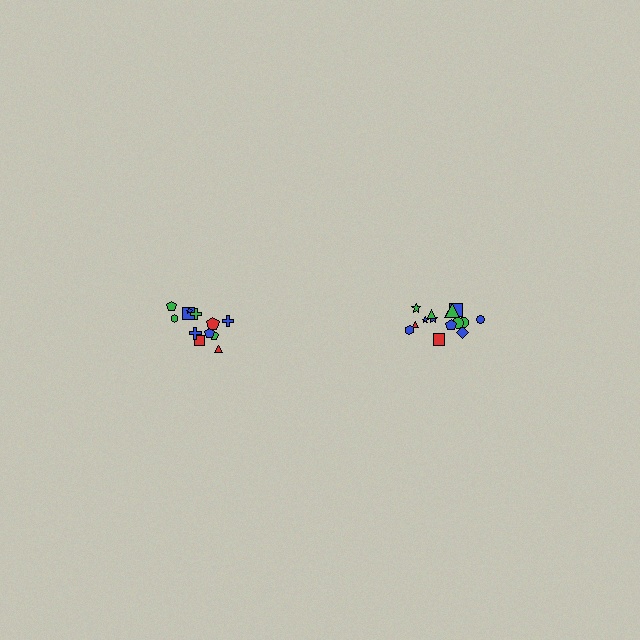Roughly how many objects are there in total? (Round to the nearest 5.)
Roughly 25 objects in total.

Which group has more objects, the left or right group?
The right group.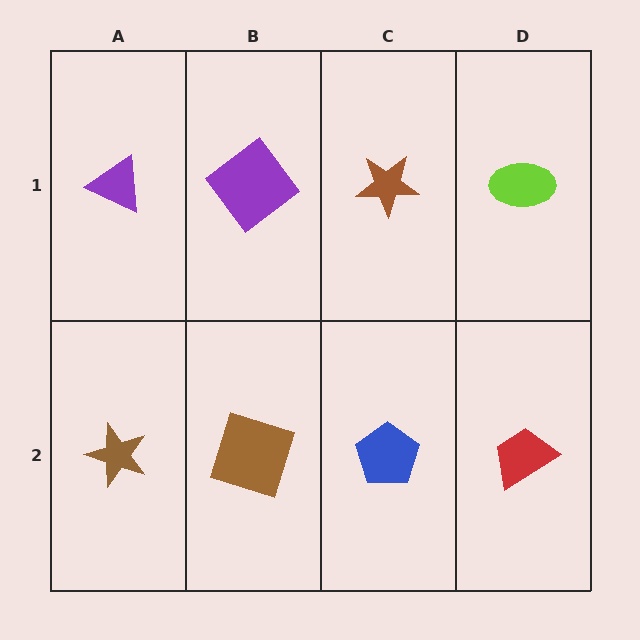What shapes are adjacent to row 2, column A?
A purple triangle (row 1, column A), a brown square (row 2, column B).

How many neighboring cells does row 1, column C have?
3.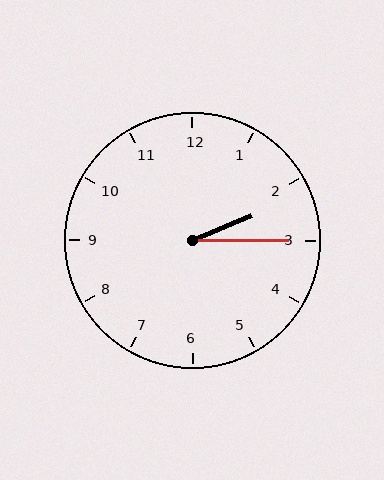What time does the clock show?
2:15.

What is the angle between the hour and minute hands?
Approximately 22 degrees.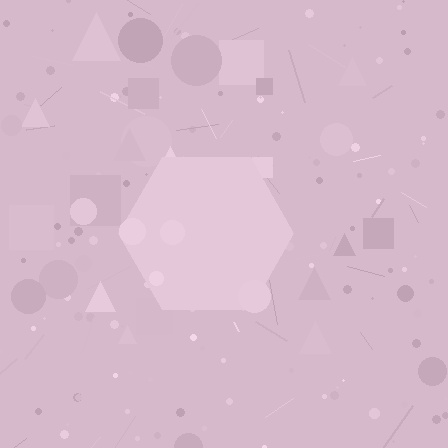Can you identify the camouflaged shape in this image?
The camouflaged shape is a hexagon.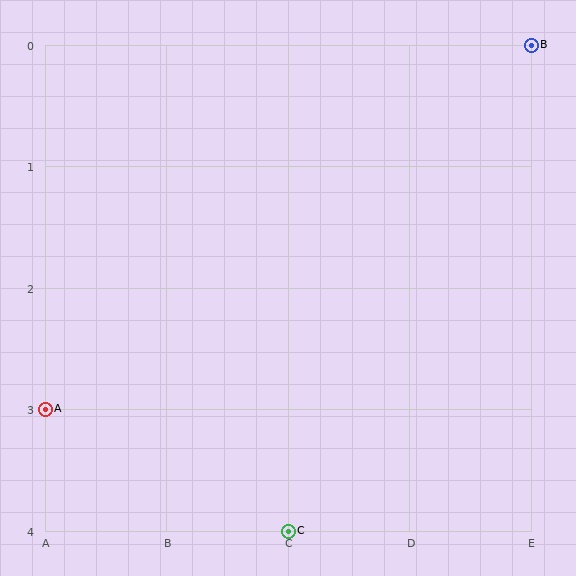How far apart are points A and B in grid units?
Points A and B are 4 columns and 3 rows apart (about 5.0 grid units diagonally).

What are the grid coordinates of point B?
Point B is at grid coordinates (E, 0).